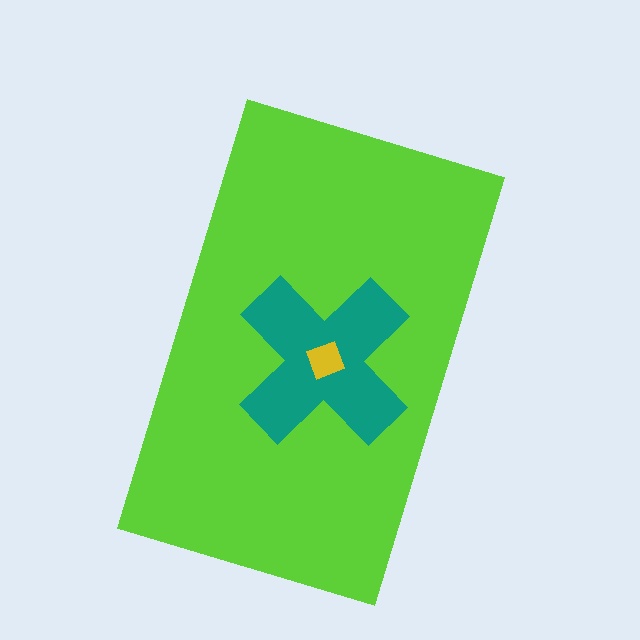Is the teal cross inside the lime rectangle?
Yes.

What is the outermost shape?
The lime rectangle.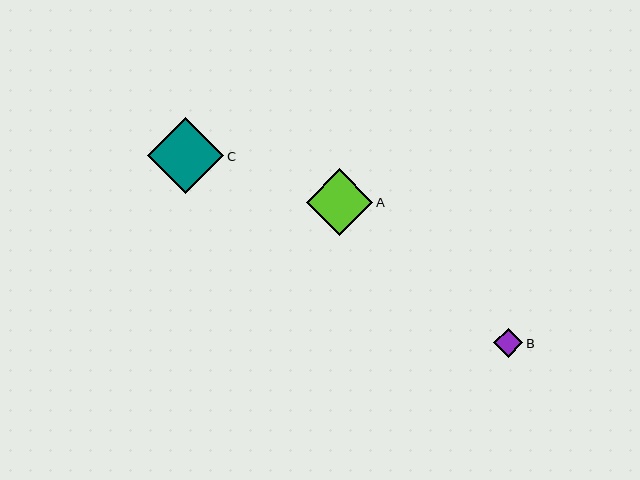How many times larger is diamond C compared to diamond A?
Diamond C is approximately 1.2 times the size of diamond A.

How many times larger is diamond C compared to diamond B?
Diamond C is approximately 2.6 times the size of diamond B.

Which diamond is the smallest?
Diamond B is the smallest with a size of approximately 29 pixels.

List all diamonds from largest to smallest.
From largest to smallest: C, A, B.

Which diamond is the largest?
Diamond C is the largest with a size of approximately 76 pixels.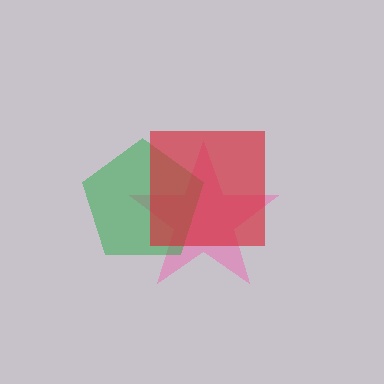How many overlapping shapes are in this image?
There are 3 overlapping shapes in the image.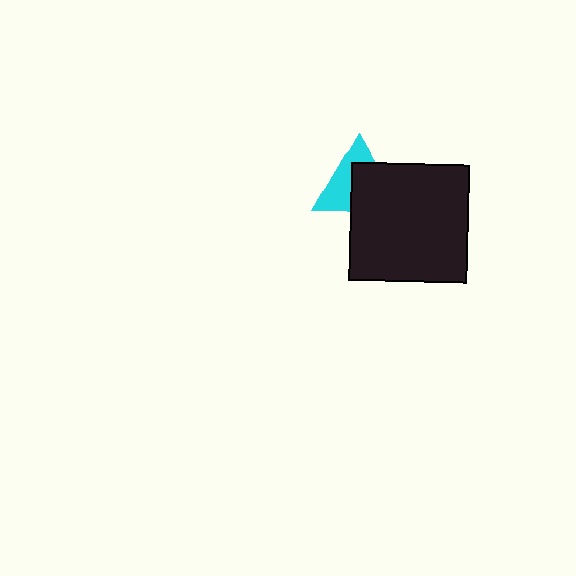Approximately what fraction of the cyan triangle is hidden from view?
Roughly 54% of the cyan triangle is hidden behind the black square.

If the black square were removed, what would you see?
You would see the complete cyan triangle.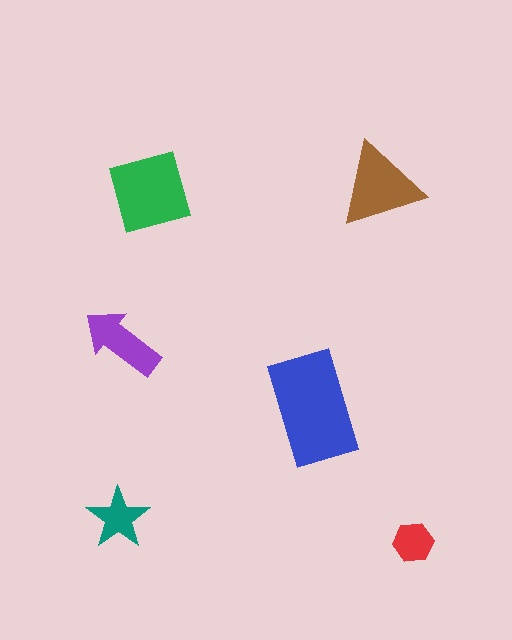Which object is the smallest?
The red hexagon.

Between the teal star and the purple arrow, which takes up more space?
The purple arrow.